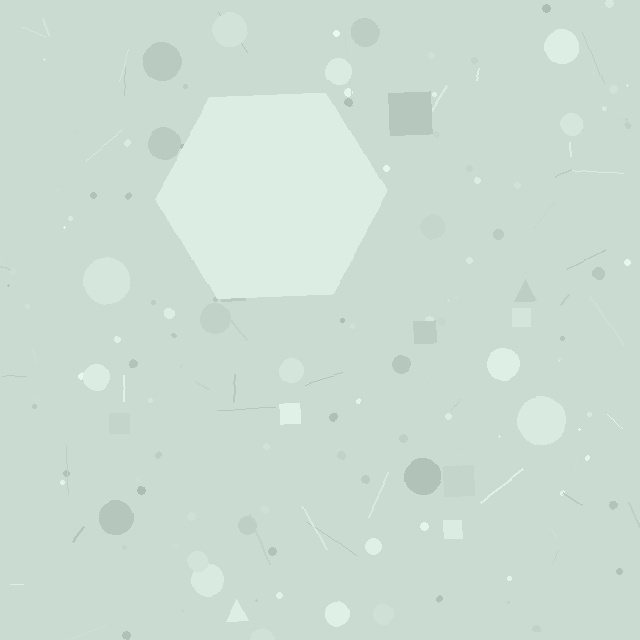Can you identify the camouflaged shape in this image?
The camouflaged shape is a hexagon.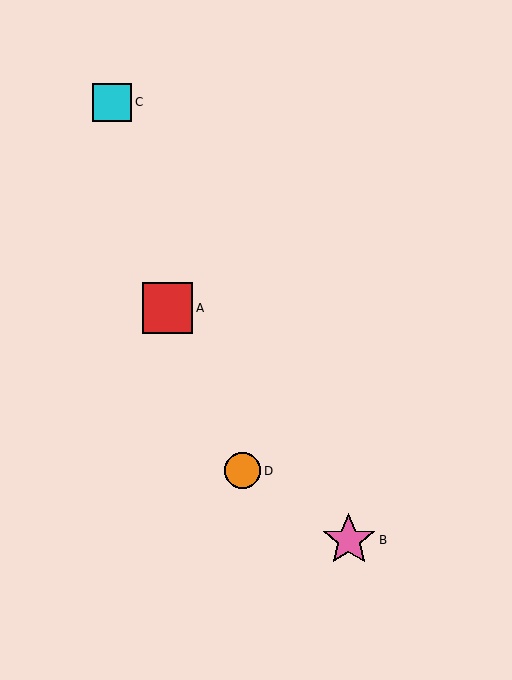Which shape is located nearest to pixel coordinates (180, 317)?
The red square (labeled A) at (168, 308) is nearest to that location.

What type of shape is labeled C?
Shape C is a cyan square.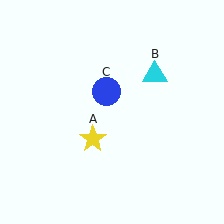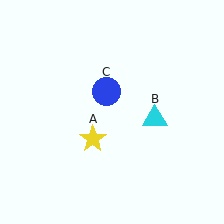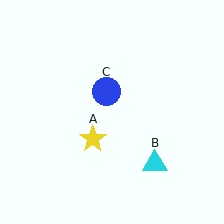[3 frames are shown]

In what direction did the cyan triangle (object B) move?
The cyan triangle (object B) moved down.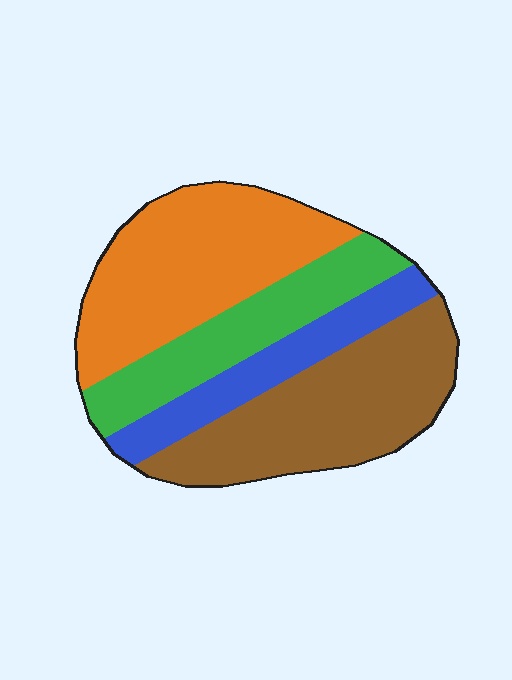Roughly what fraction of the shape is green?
Green covers 20% of the shape.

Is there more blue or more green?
Green.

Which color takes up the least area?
Blue, at roughly 15%.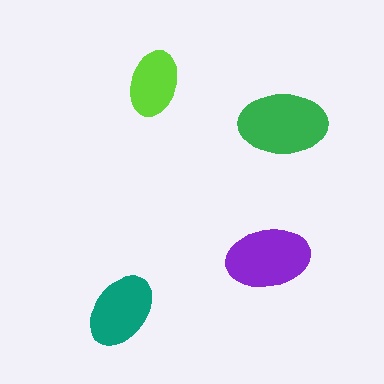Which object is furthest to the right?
The green ellipse is rightmost.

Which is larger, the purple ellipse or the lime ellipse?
The purple one.